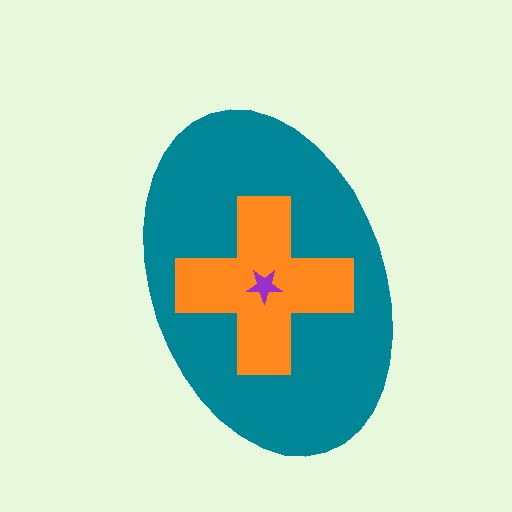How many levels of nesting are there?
3.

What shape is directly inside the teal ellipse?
The orange cross.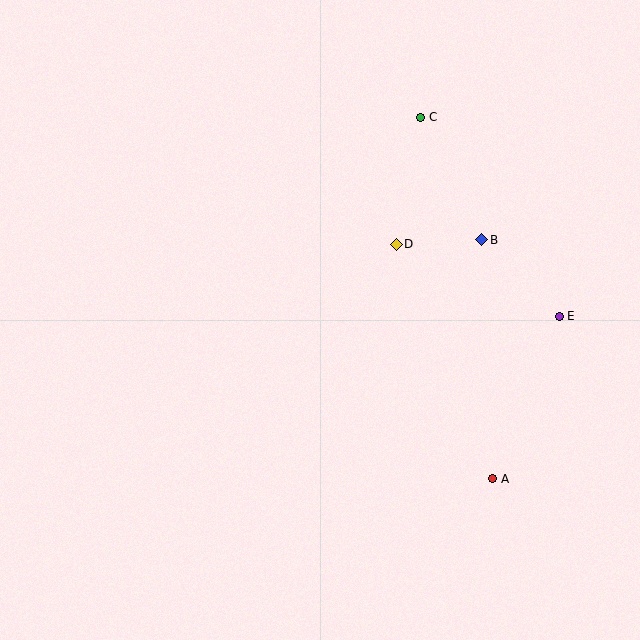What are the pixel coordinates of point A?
Point A is at (493, 479).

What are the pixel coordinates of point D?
Point D is at (396, 244).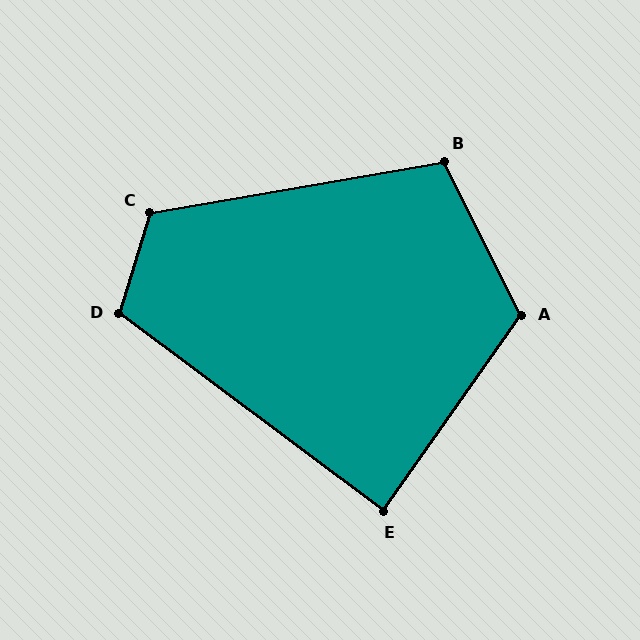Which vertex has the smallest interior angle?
E, at approximately 88 degrees.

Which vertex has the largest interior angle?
A, at approximately 118 degrees.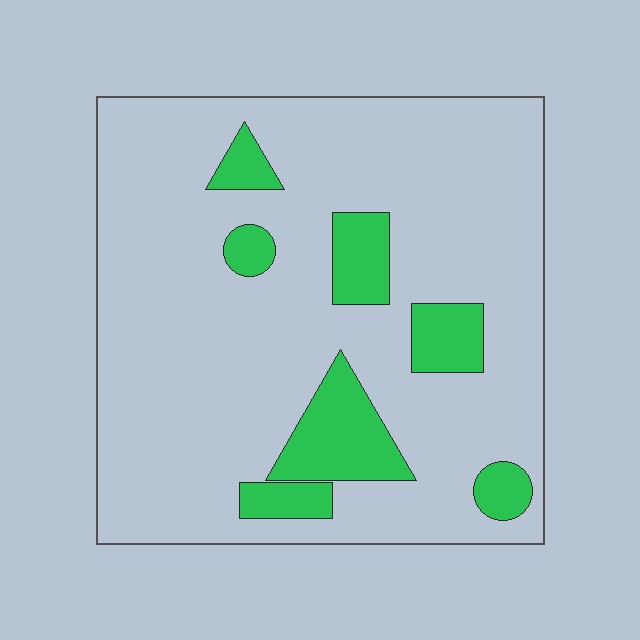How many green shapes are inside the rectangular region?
7.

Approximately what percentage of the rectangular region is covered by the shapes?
Approximately 15%.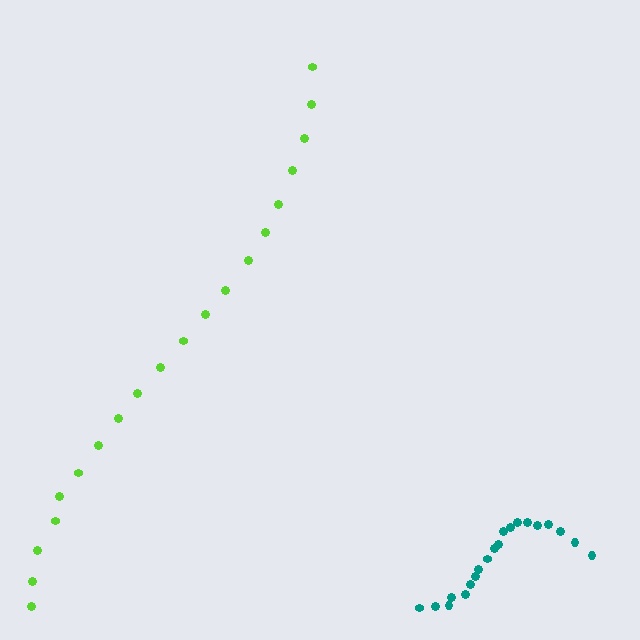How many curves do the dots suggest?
There are 2 distinct paths.